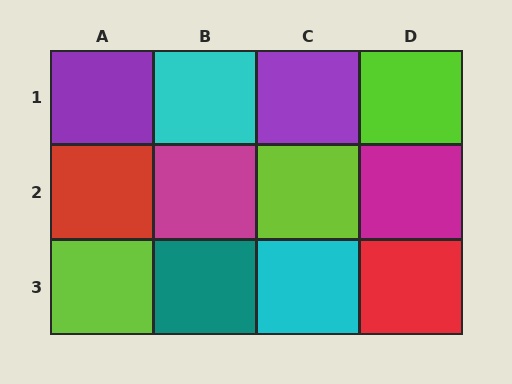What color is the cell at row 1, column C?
Purple.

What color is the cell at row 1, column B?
Cyan.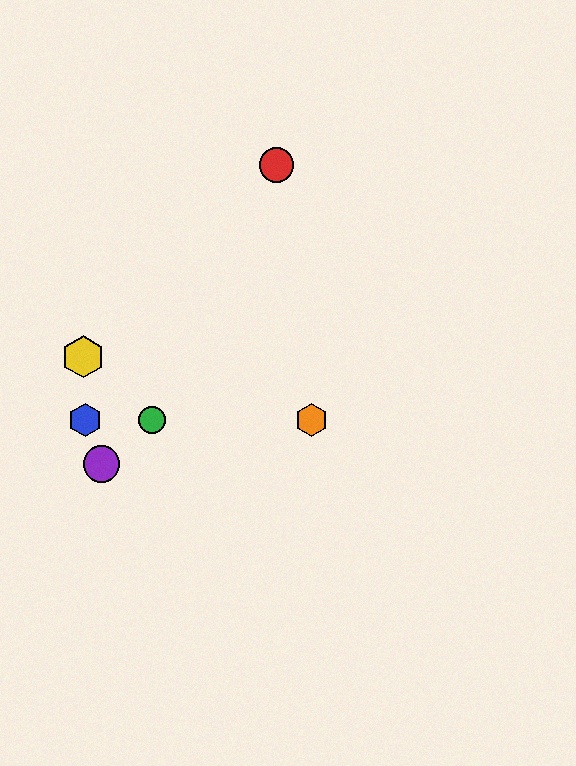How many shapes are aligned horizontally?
3 shapes (the blue hexagon, the green circle, the orange hexagon) are aligned horizontally.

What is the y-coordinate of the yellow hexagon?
The yellow hexagon is at y≈357.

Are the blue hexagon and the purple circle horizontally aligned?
No, the blue hexagon is at y≈420 and the purple circle is at y≈464.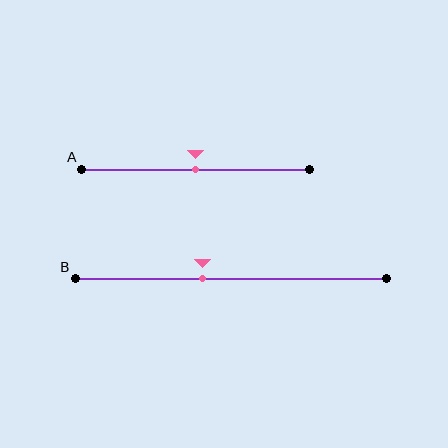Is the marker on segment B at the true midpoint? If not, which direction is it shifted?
No, the marker on segment B is shifted to the left by about 9% of the segment length.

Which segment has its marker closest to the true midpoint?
Segment A has its marker closest to the true midpoint.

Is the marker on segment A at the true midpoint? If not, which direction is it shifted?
Yes, the marker on segment A is at the true midpoint.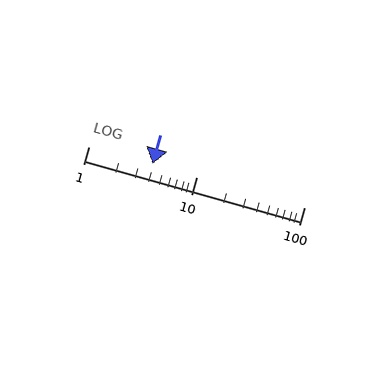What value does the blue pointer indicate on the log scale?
The pointer indicates approximately 3.9.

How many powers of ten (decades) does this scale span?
The scale spans 2 decades, from 1 to 100.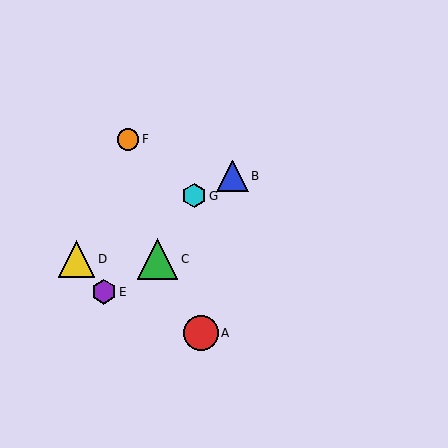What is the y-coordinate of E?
Object E is at y≈292.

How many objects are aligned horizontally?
2 objects (C, D) are aligned horizontally.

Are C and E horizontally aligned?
No, C is at y≈259 and E is at y≈292.